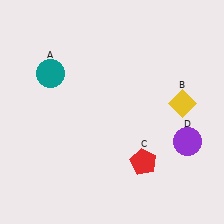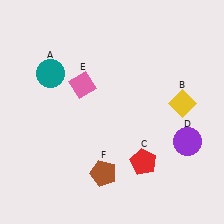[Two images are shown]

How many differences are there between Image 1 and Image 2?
There are 2 differences between the two images.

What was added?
A pink diamond (E), a brown pentagon (F) were added in Image 2.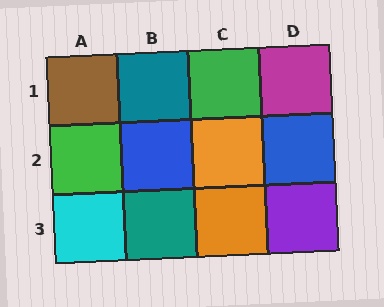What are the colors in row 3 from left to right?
Cyan, teal, orange, purple.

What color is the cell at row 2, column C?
Orange.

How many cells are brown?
1 cell is brown.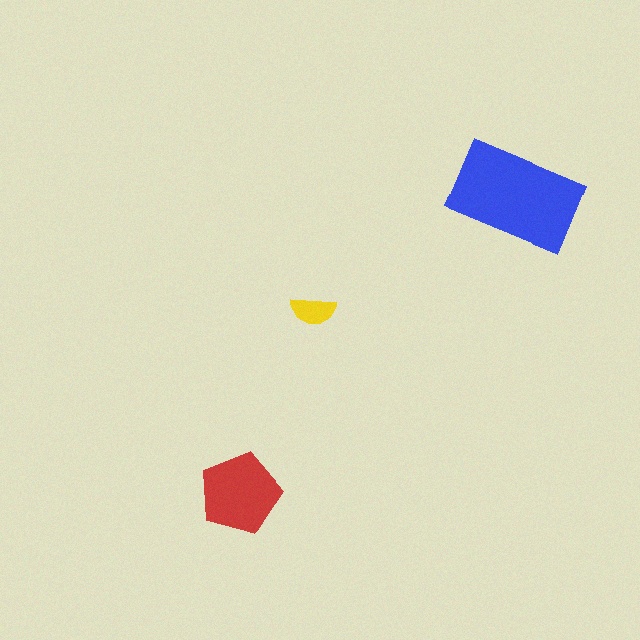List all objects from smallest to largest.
The yellow semicircle, the red pentagon, the blue rectangle.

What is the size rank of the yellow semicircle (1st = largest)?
3rd.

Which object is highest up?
The blue rectangle is topmost.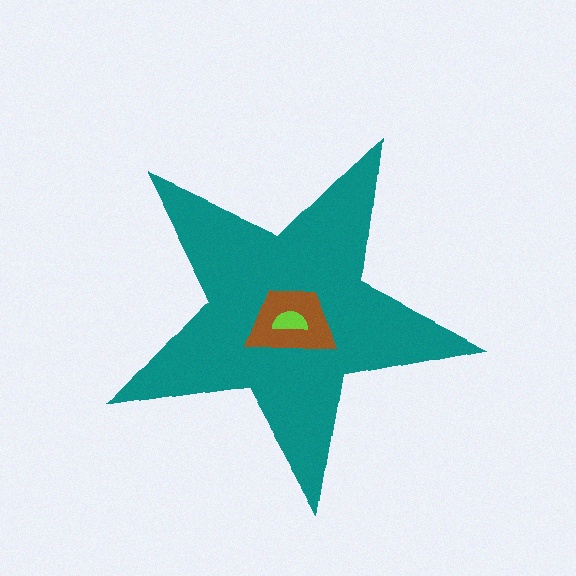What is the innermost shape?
The lime semicircle.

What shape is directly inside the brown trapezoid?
The lime semicircle.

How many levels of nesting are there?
3.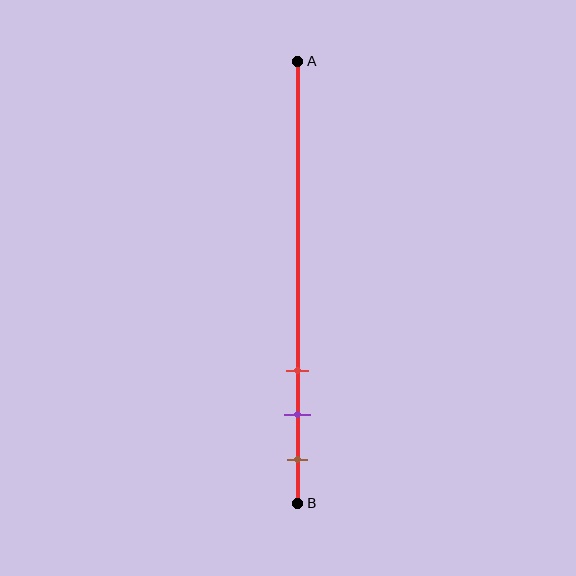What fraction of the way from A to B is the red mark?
The red mark is approximately 70% (0.7) of the way from A to B.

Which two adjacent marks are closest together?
The purple and brown marks are the closest adjacent pair.